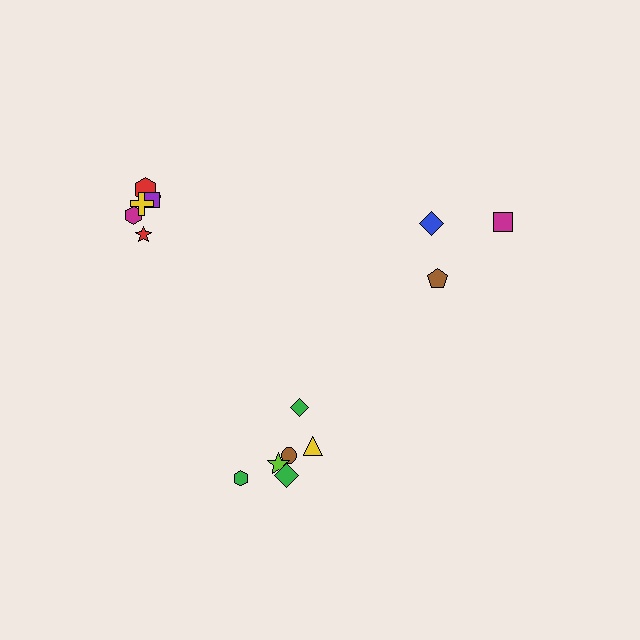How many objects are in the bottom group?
There are 6 objects.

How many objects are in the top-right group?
There are 3 objects.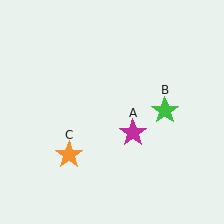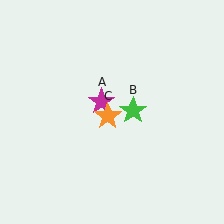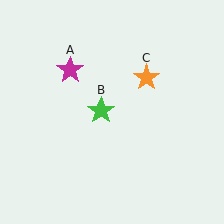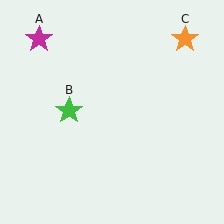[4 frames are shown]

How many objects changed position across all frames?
3 objects changed position: magenta star (object A), green star (object B), orange star (object C).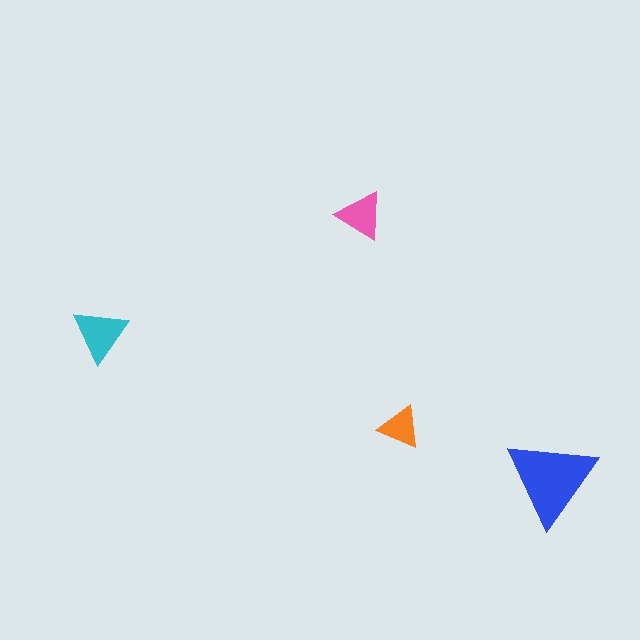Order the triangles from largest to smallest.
the blue one, the cyan one, the pink one, the orange one.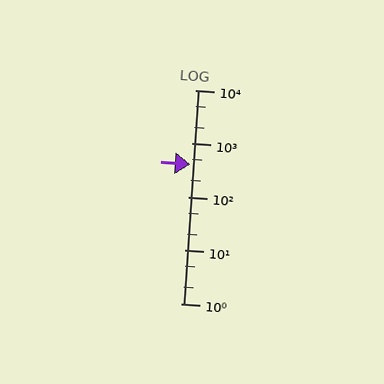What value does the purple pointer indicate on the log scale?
The pointer indicates approximately 410.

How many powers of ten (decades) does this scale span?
The scale spans 4 decades, from 1 to 10000.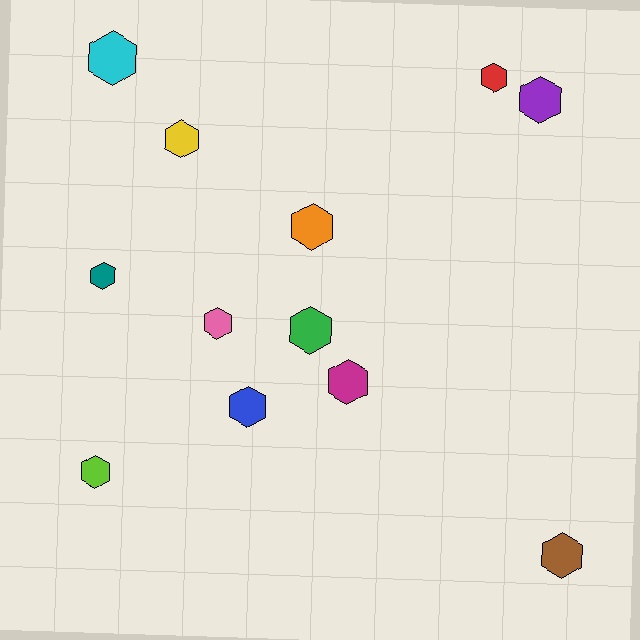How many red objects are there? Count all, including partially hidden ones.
There is 1 red object.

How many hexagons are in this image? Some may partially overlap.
There are 12 hexagons.